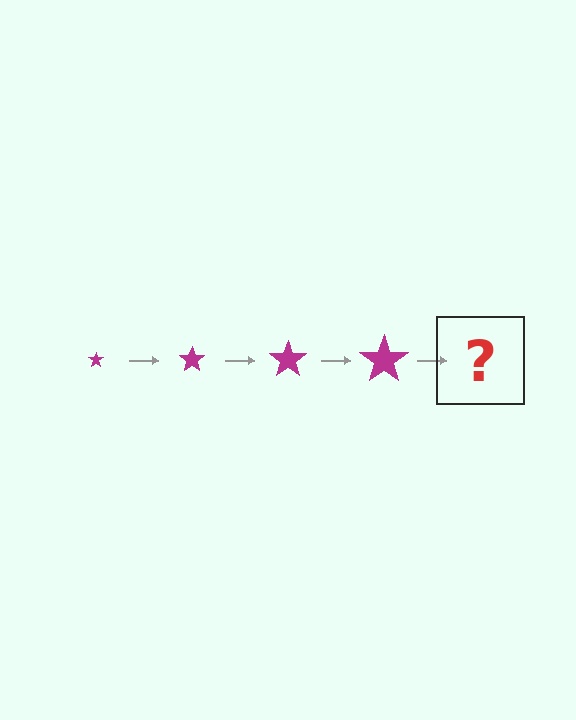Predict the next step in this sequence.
The next step is a magenta star, larger than the previous one.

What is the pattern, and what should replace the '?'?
The pattern is that the star gets progressively larger each step. The '?' should be a magenta star, larger than the previous one.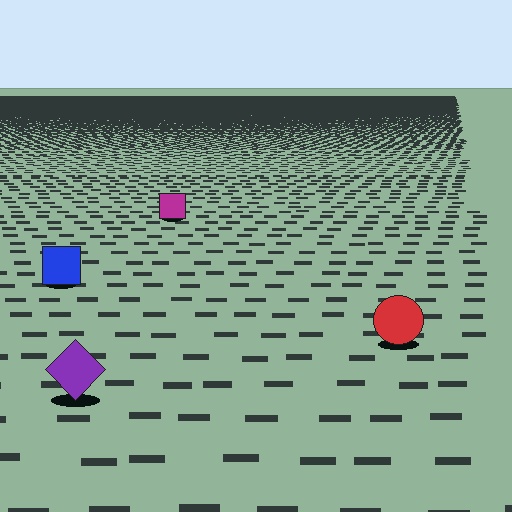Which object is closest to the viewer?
The purple diamond is closest. The texture marks near it are larger and more spread out.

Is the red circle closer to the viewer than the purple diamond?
No. The purple diamond is closer — you can tell from the texture gradient: the ground texture is coarser near it.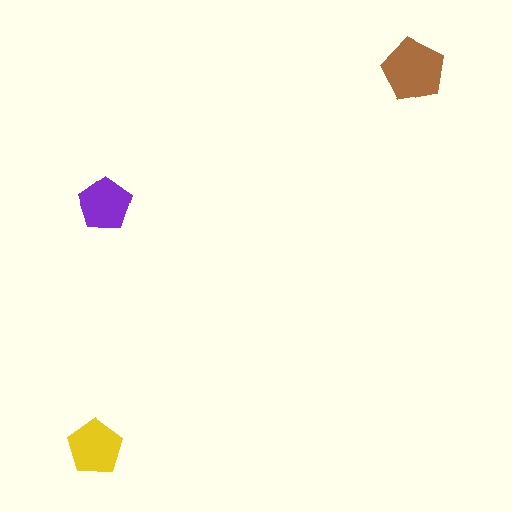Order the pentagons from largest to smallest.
the brown one, the yellow one, the purple one.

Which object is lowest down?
The yellow pentagon is bottommost.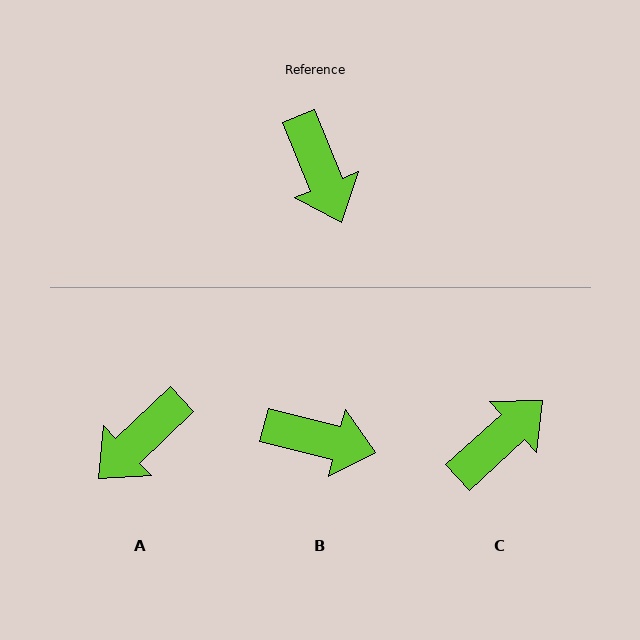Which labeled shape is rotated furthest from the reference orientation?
C, about 110 degrees away.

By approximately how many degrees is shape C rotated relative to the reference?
Approximately 110 degrees counter-clockwise.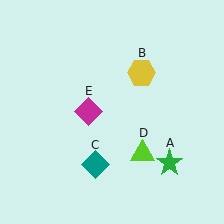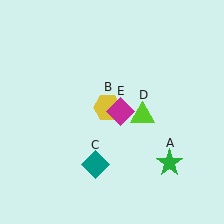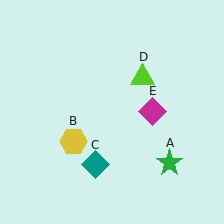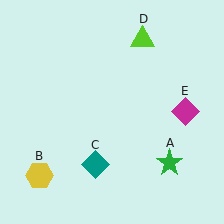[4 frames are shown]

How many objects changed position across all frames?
3 objects changed position: yellow hexagon (object B), lime triangle (object D), magenta diamond (object E).